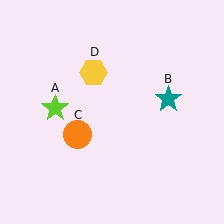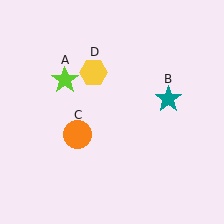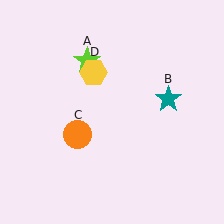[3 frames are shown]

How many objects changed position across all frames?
1 object changed position: lime star (object A).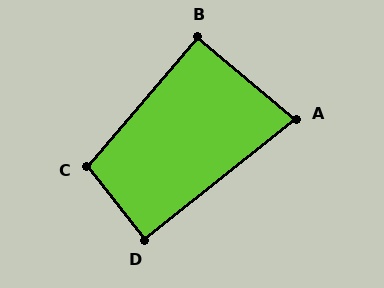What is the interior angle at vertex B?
Approximately 91 degrees (approximately right).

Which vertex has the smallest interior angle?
A, at approximately 79 degrees.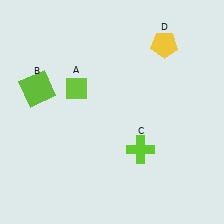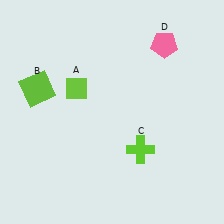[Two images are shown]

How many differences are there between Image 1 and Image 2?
There is 1 difference between the two images.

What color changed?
The pentagon (D) changed from yellow in Image 1 to pink in Image 2.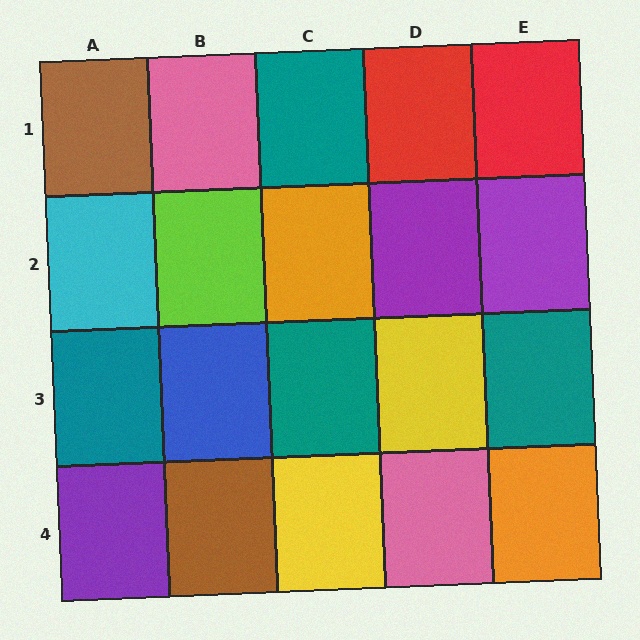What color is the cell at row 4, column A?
Purple.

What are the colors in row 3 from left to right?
Teal, blue, teal, yellow, teal.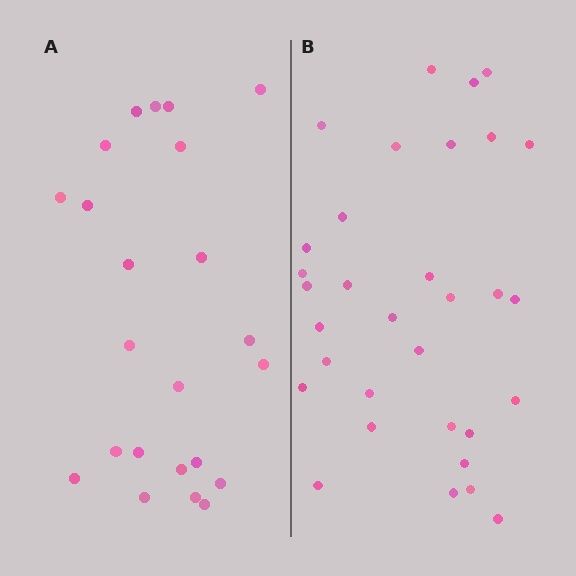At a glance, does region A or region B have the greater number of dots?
Region B (the right region) has more dots.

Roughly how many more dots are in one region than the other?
Region B has roughly 8 or so more dots than region A.